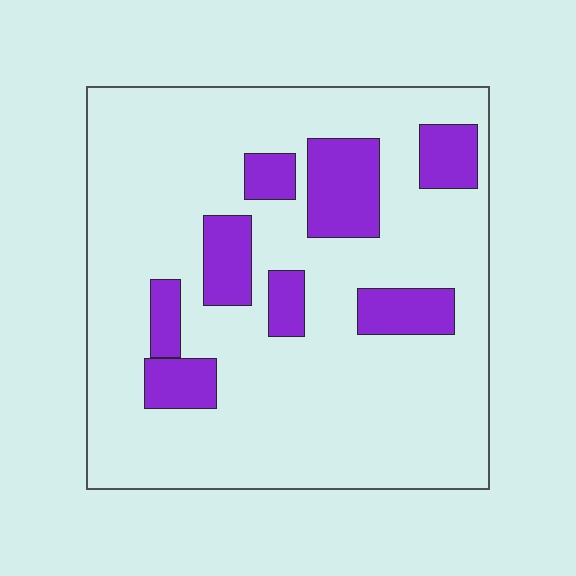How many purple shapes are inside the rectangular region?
8.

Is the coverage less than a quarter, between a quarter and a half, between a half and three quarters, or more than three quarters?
Less than a quarter.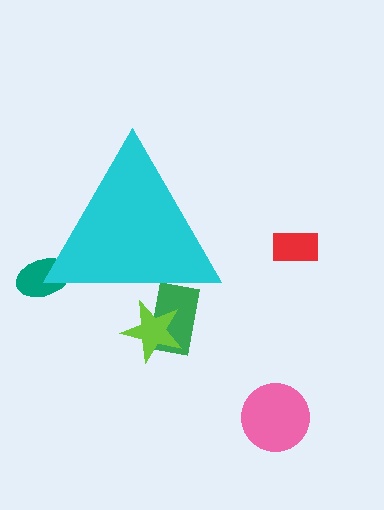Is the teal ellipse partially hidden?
Yes, the teal ellipse is partially hidden behind the cyan triangle.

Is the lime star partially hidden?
Yes, the lime star is partially hidden behind the cyan triangle.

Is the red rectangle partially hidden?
No, the red rectangle is fully visible.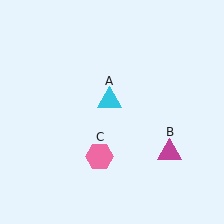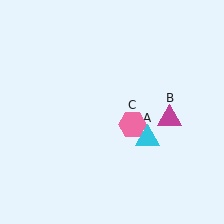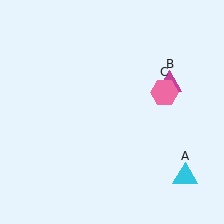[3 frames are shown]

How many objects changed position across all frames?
3 objects changed position: cyan triangle (object A), magenta triangle (object B), pink hexagon (object C).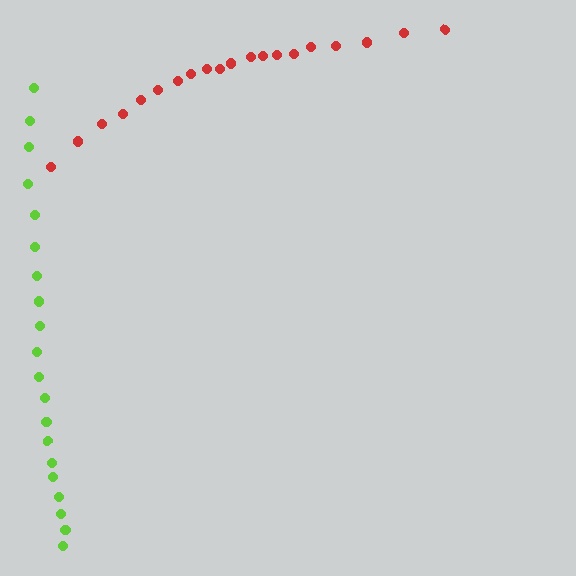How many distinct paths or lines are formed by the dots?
There are 2 distinct paths.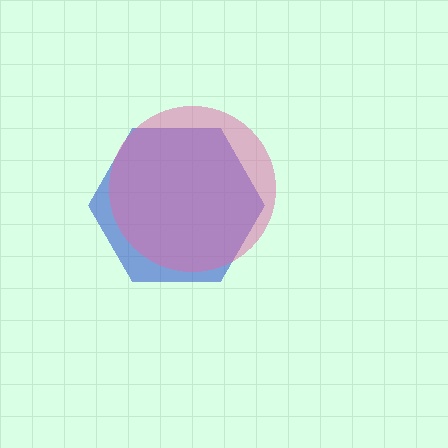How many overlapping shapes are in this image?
There are 2 overlapping shapes in the image.